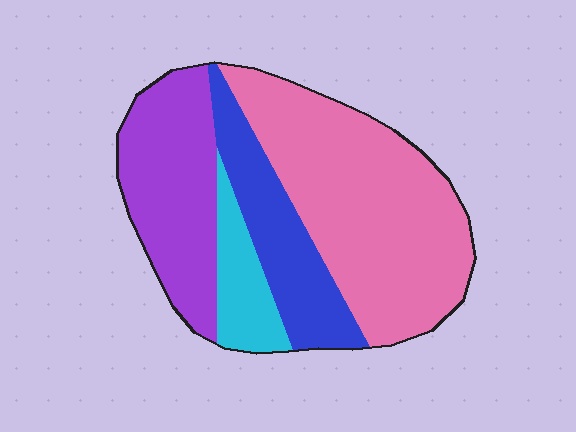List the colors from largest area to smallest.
From largest to smallest: pink, purple, blue, cyan.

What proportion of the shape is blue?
Blue covers 19% of the shape.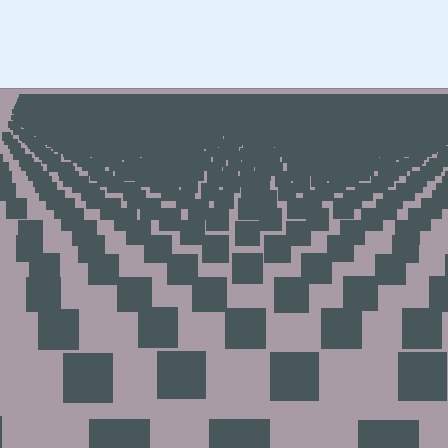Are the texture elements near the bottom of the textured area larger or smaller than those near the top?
Larger. Near the bottom, elements are closer to the viewer and appear at a bigger on-screen size.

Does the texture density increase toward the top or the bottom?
Density increases toward the top.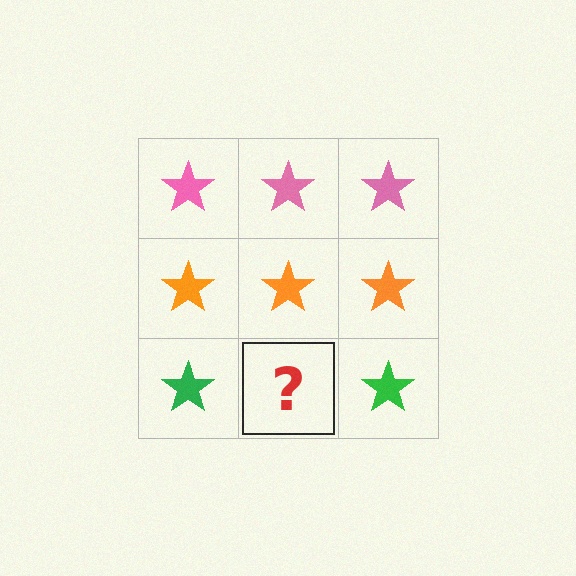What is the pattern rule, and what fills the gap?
The rule is that each row has a consistent color. The gap should be filled with a green star.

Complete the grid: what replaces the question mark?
The question mark should be replaced with a green star.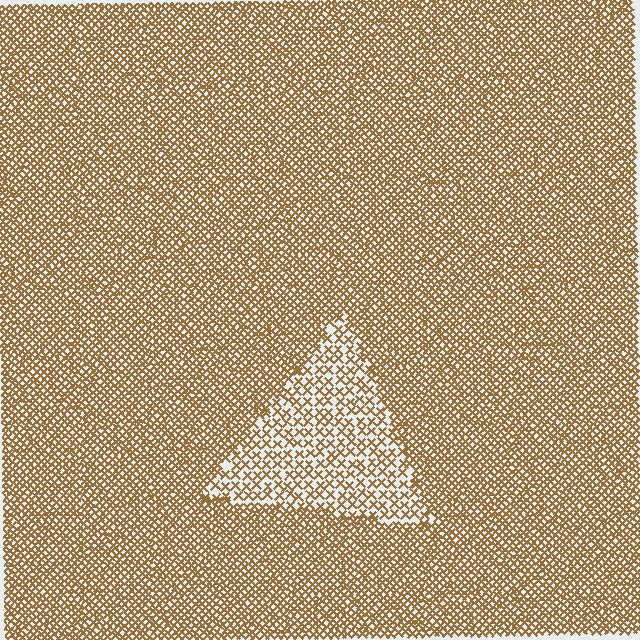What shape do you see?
I see a triangle.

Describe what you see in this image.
The image contains small brown elements arranged at two different densities. A triangle-shaped region is visible where the elements are less densely packed than the surrounding area.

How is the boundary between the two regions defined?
The boundary is defined by a change in element density (approximately 2.2x ratio). All elements are the same color, size, and shape.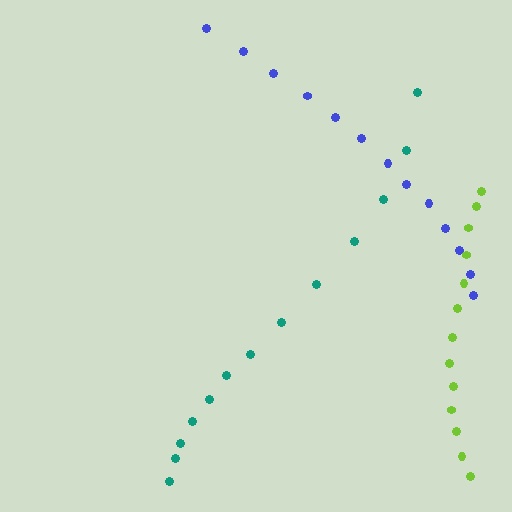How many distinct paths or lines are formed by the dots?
There are 3 distinct paths.